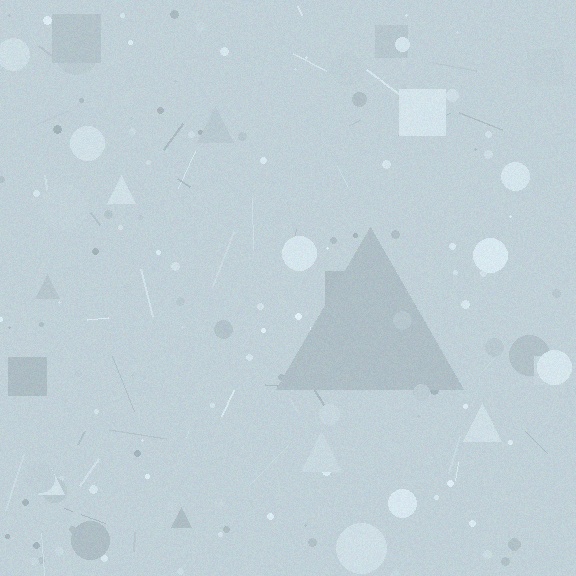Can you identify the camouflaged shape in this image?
The camouflaged shape is a triangle.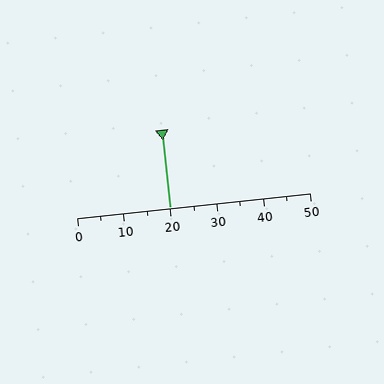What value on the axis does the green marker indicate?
The marker indicates approximately 20.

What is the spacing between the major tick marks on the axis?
The major ticks are spaced 10 apart.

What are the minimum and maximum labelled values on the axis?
The axis runs from 0 to 50.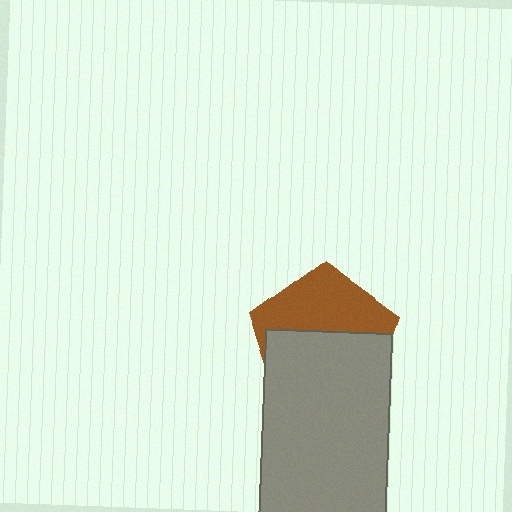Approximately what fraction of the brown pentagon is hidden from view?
Roughly 56% of the brown pentagon is hidden behind the gray rectangle.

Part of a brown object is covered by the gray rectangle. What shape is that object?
It is a pentagon.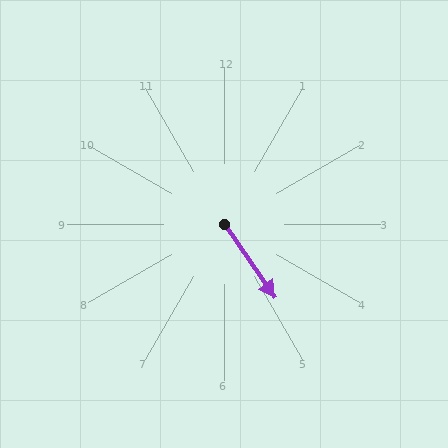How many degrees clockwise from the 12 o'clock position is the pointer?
Approximately 145 degrees.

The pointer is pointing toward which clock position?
Roughly 5 o'clock.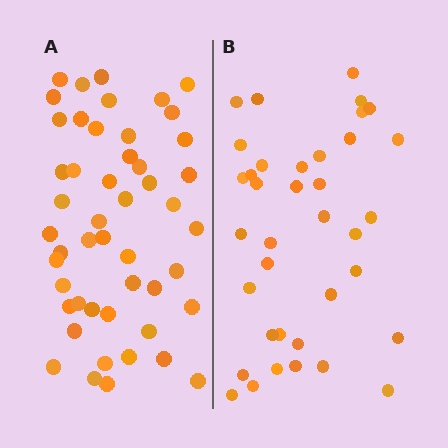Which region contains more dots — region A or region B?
Region A (the left region) has more dots.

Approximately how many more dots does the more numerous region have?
Region A has roughly 12 or so more dots than region B.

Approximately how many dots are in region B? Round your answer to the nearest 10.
About 40 dots. (The exact count is 37, which rounds to 40.)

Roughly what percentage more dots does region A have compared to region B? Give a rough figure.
About 30% more.